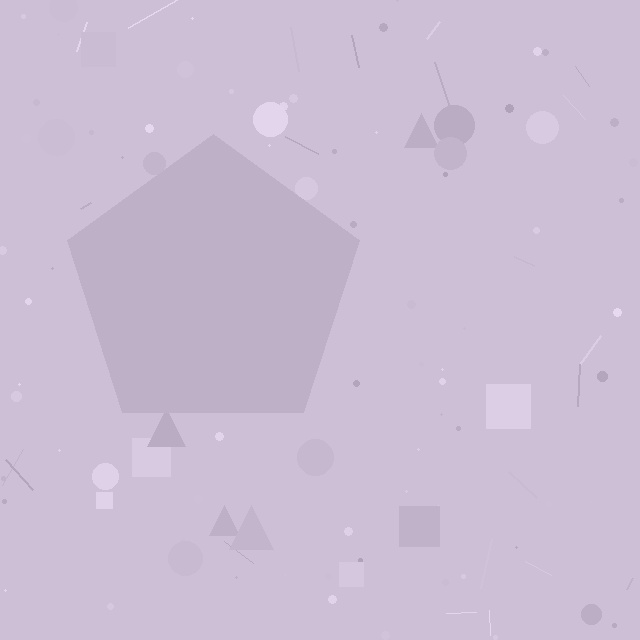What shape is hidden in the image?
A pentagon is hidden in the image.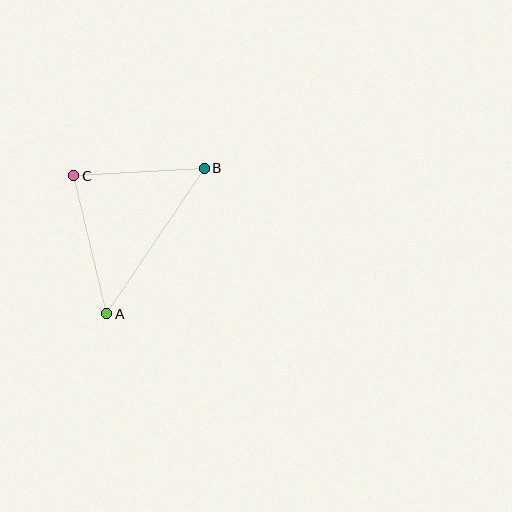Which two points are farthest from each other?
Points A and B are farthest from each other.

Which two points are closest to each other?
Points B and C are closest to each other.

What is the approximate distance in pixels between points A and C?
The distance between A and C is approximately 142 pixels.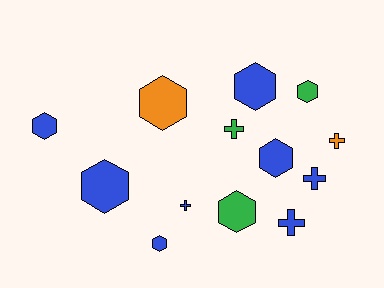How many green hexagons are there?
There are 2 green hexagons.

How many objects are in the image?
There are 13 objects.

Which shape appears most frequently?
Hexagon, with 8 objects.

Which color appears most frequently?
Blue, with 8 objects.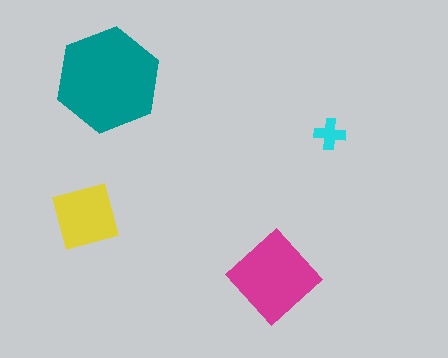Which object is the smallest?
The cyan cross.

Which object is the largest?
The teal hexagon.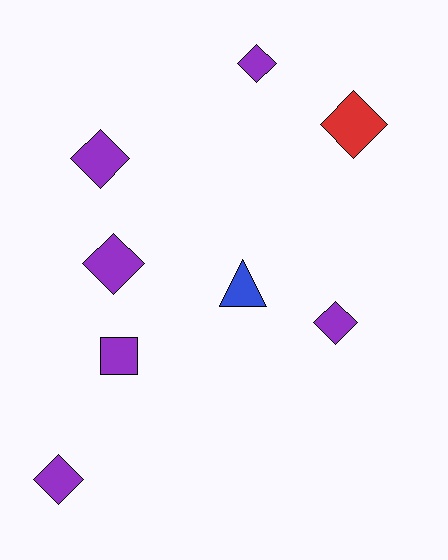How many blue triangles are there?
There is 1 blue triangle.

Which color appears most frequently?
Purple, with 6 objects.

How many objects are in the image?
There are 8 objects.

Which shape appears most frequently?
Diamond, with 6 objects.